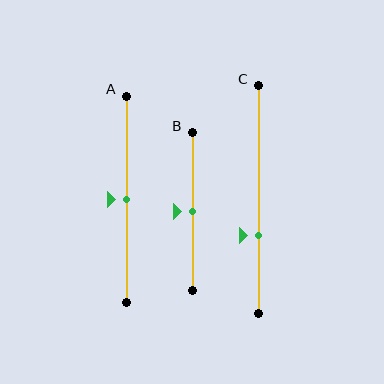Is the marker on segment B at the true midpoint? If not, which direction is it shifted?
Yes, the marker on segment B is at the true midpoint.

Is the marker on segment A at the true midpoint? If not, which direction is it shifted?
Yes, the marker on segment A is at the true midpoint.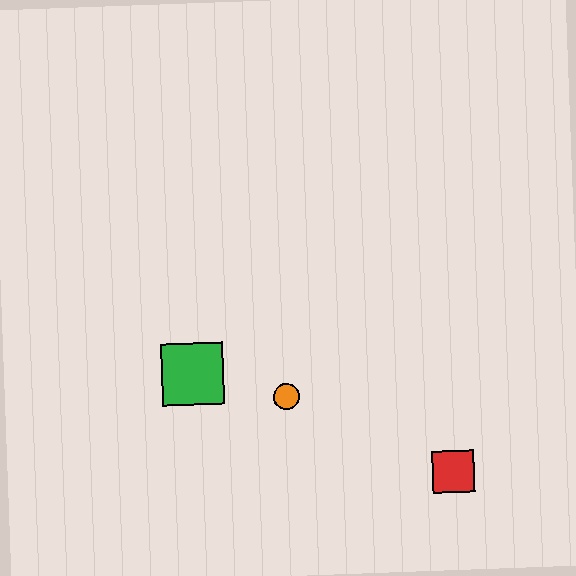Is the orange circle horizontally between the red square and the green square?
Yes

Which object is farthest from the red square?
The green square is farthest from the red square.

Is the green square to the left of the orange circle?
Yes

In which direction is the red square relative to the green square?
The red square is to the right of the green square.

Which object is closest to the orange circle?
The green square is closest to the orange circle.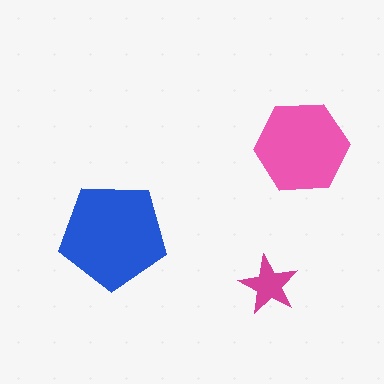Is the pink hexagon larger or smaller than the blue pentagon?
Smaller.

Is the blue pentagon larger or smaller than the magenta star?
Larger.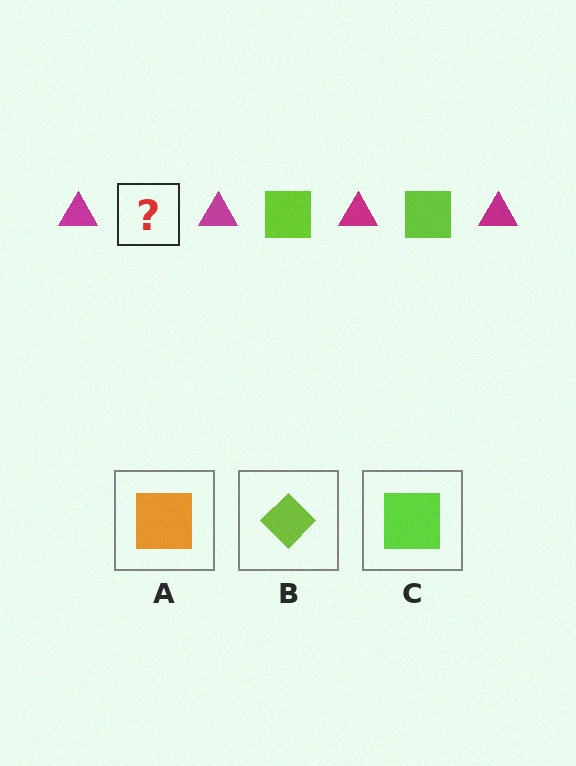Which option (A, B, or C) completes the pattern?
C.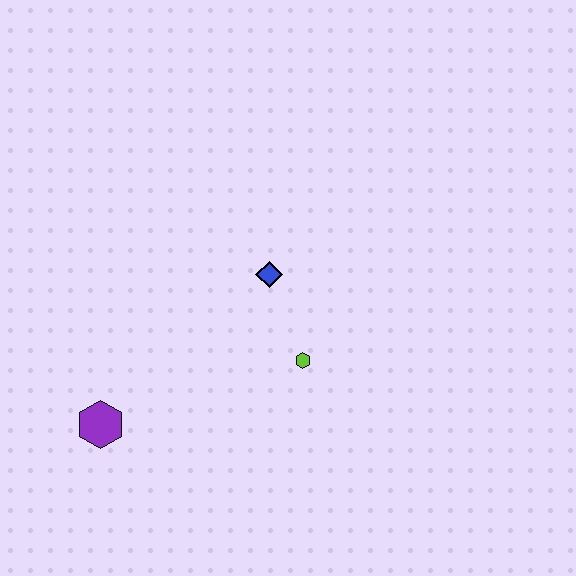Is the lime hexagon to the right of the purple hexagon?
Yes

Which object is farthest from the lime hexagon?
The purple hexagon is farthest from the lime hexagon.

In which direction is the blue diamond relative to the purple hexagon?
The blue diamond is to the right of the purple hexagon.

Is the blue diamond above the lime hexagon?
Yes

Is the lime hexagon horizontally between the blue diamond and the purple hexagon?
No